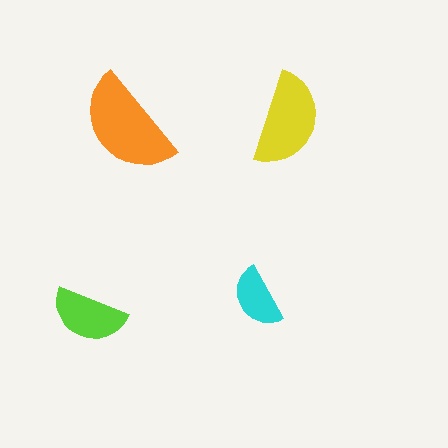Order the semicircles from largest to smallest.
the orange one, the yellow one, the lime one, the cyan one.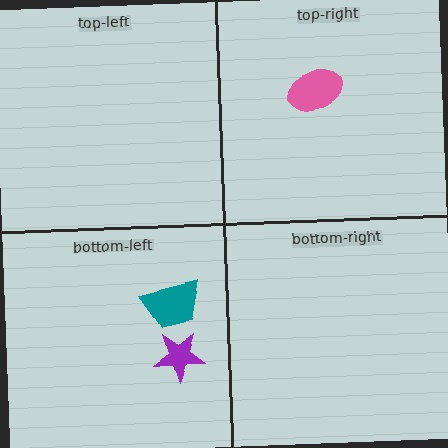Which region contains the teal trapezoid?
The bottom-left region.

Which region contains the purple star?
The bottom-left region.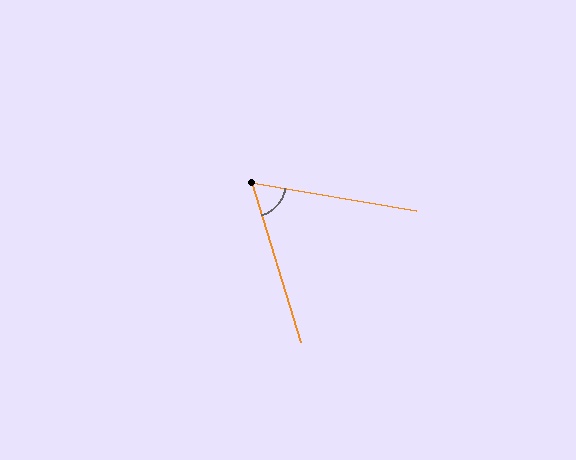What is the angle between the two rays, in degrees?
Approximately 64 degrees.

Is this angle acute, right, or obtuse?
It is acute.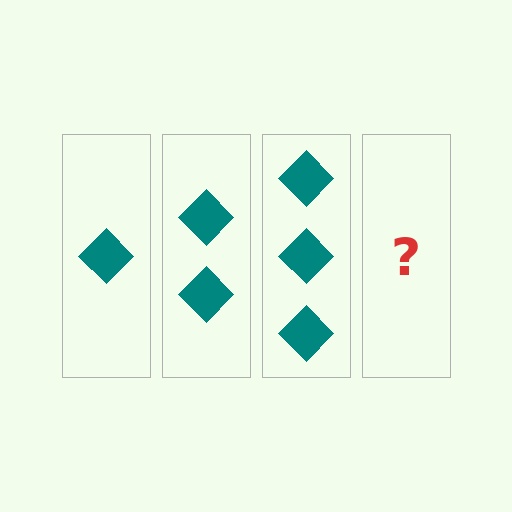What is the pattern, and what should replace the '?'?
The pattern is that each step adds one more diamond. The '?' should be 4 diamonds.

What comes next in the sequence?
The next element should be 4 diamonds.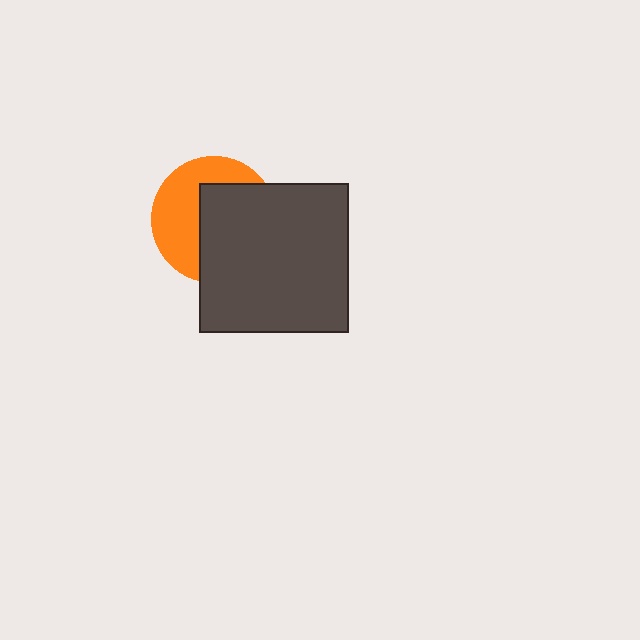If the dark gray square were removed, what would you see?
You would see the complete orange circle.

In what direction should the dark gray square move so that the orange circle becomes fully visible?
The dark gray square should move right. That is the shortest direction to clear the overlap and leave the orange circle fully visible.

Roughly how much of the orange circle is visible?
About half of it is visible (roughly 46%).